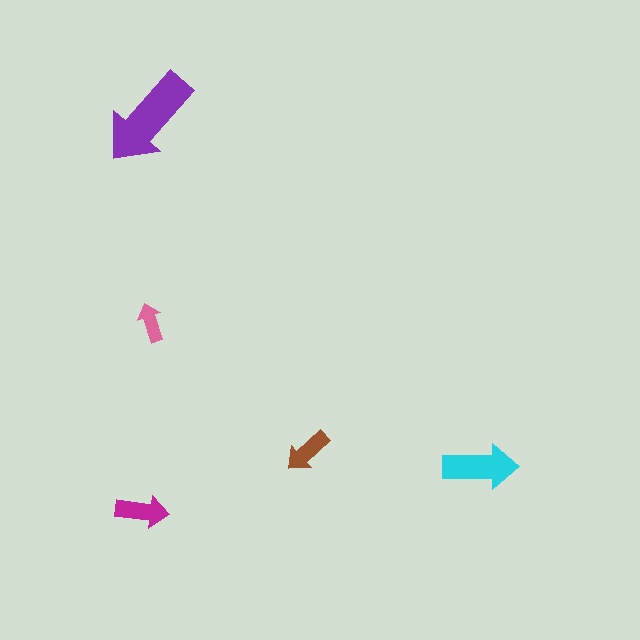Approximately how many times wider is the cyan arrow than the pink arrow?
About 2 times wider.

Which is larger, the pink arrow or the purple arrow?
The purple one.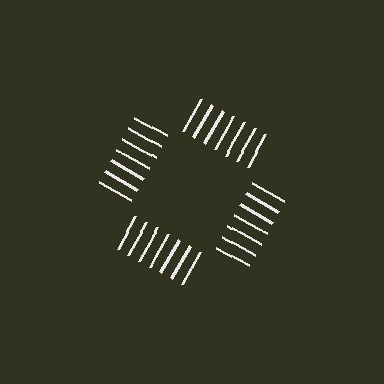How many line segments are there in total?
28 — 7 along each of the 4 edges.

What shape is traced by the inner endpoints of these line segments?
An illusory square — the line segments terminate on its edges but no continuous stroke is drawn.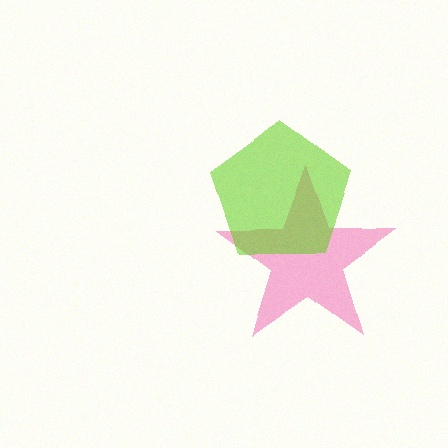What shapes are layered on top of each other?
The layered shapes are: a pink star, a lime pentagon.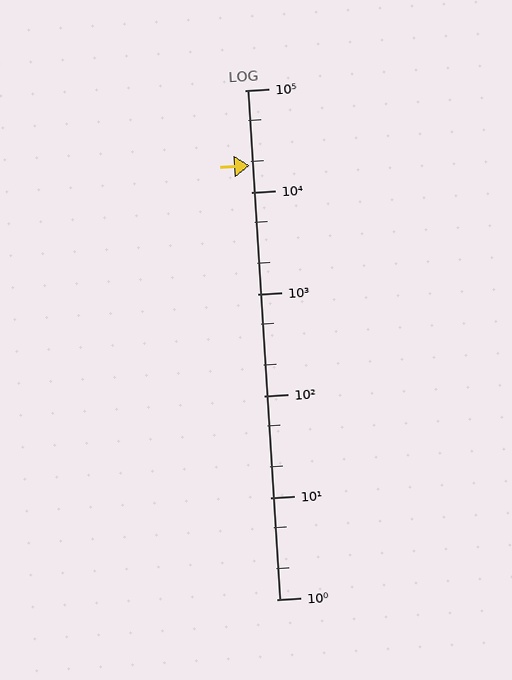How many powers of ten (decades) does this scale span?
The scale spans 5 decades, from 1 to 100000.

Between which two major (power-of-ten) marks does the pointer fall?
The pointer is between 10000 and 100000.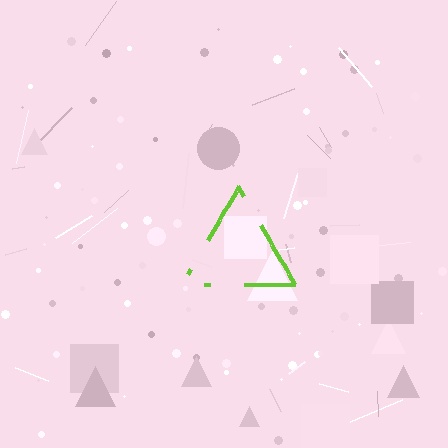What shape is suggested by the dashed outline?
The dashed outline suggests a triangle.